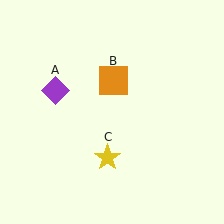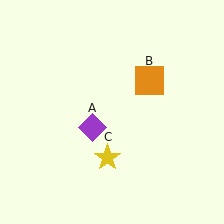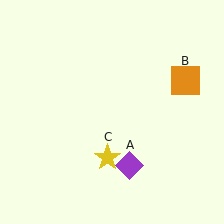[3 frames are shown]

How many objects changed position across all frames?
2 objects changed position: purple diamond (object A), orange square (object B).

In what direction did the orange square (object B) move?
The orange square (object B) moved right.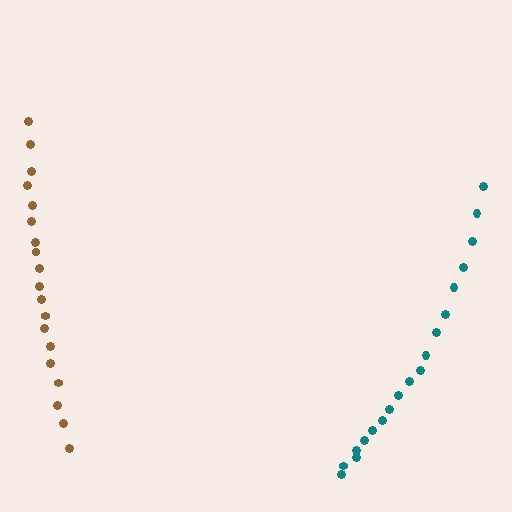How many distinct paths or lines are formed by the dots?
There are 2 distinct paths.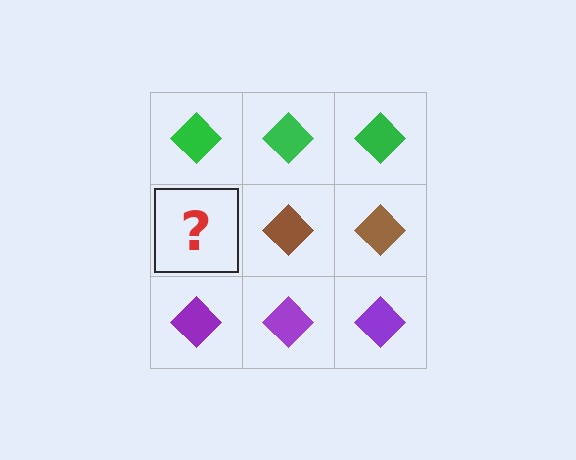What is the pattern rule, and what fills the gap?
The rule is that each row has a consistent color. The gap should be filled with a brown diamond.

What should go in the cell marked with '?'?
The missing cell should contain a brown diamond.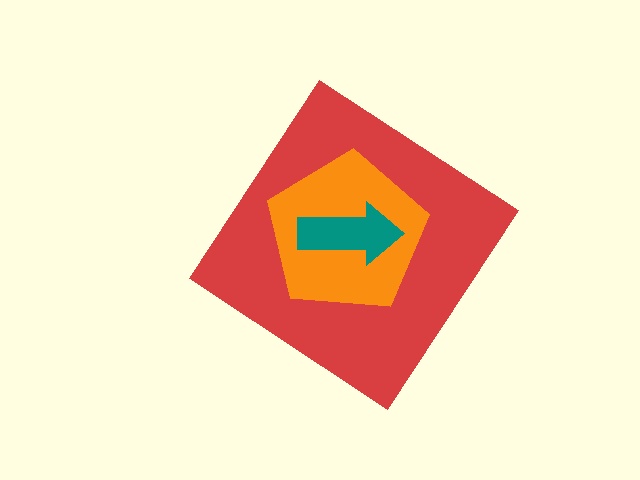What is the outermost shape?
The red diamond.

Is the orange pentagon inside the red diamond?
Yes.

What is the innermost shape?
The teal arrow.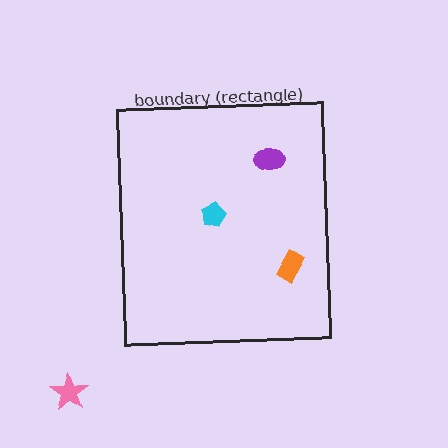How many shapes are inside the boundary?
3 inside, 1 outside.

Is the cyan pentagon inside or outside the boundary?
Inside.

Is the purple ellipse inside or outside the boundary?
Inside.